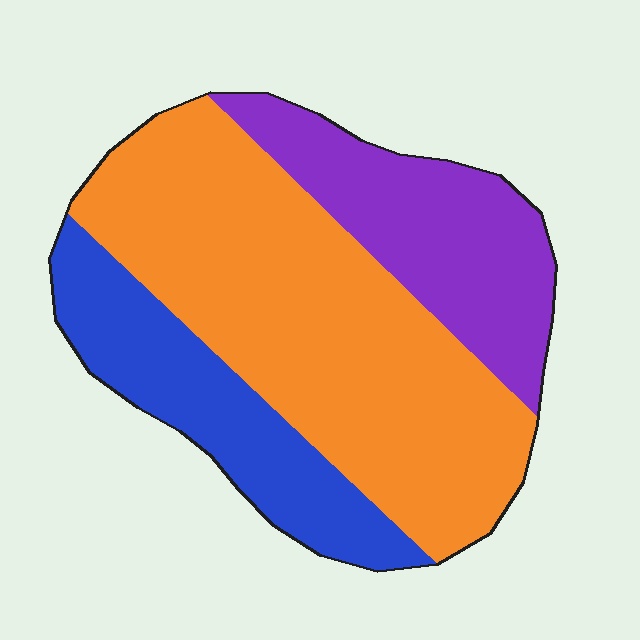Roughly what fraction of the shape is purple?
Purple takes up about one quarter (1/4) of the shape.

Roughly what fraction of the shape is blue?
Blue takes up about one fifth (1/5) of the shape.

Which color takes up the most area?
Orange, at roughly 55%.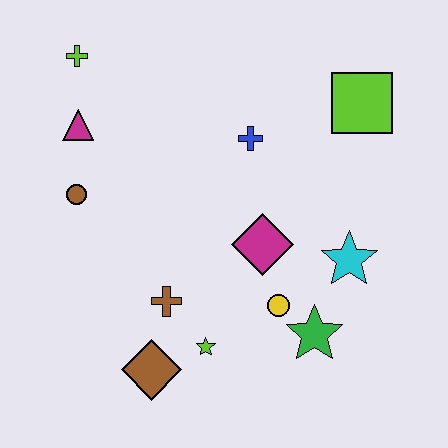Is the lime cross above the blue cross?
Yes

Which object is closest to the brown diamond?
The lime star is closest to the brown diamond.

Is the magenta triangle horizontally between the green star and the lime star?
No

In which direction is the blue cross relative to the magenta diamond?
The blue cross is above the magenta diamond.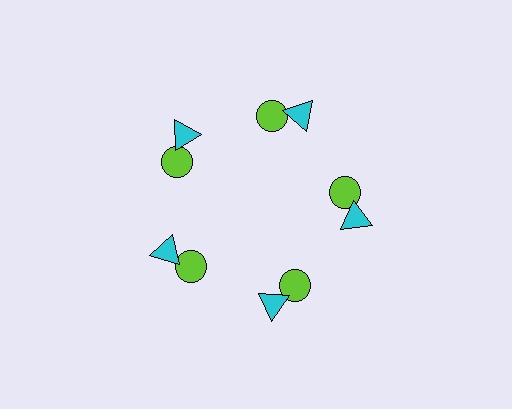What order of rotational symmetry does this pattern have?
This pattern has 5-fold rotational symmetry.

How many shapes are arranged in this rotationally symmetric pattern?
There are 10 shapes, arranged in 5 groups of 2.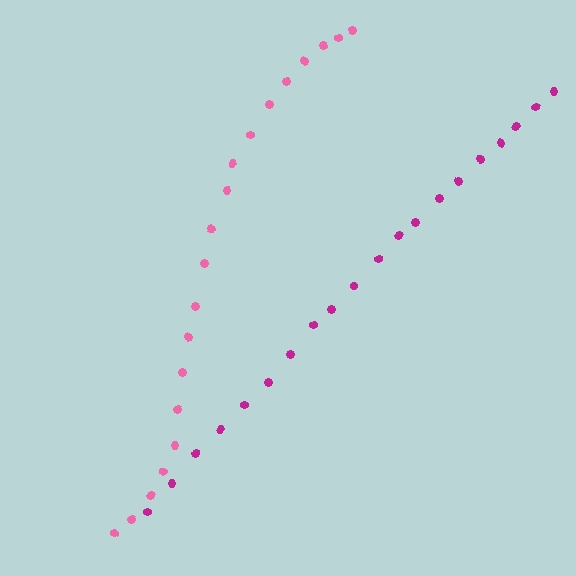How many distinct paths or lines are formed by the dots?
There are 2 distinct paths.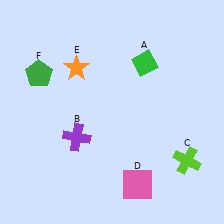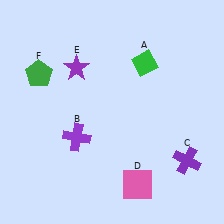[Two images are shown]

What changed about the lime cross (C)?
In Image 1, C is lime. In Image 2, it changed to purple.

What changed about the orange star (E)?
In Image 1, E is orange. In Image 2, it changed to purple.